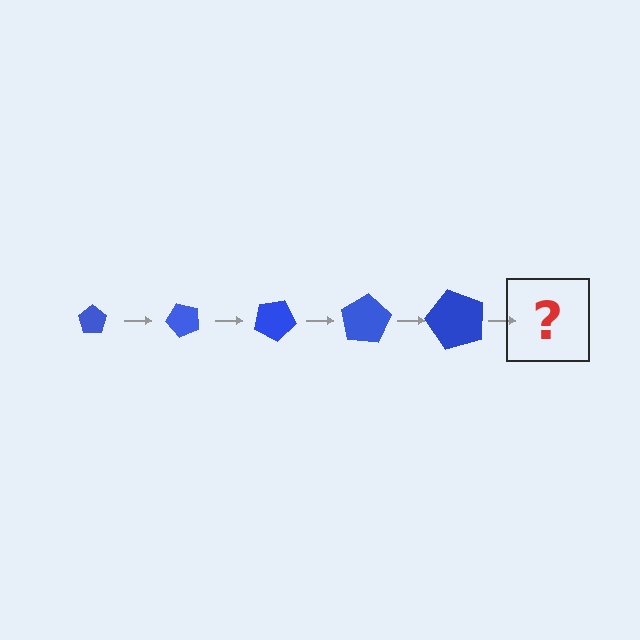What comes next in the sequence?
The next element should be a pentagon, larger than the previous one and rotated 250 degrees from the start.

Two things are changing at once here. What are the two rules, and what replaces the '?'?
The two rules are that the pentagon grows larger each step and it rotates 50 degrees each step. The '?' should be a pentagon, larger than the previous one and rotated 250 degrees from the start.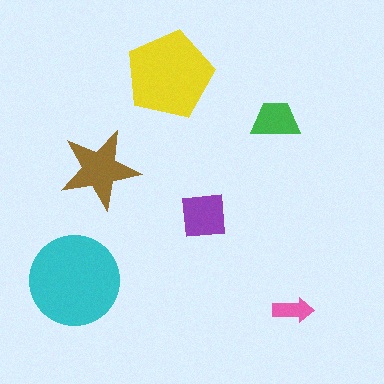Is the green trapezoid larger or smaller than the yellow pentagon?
Smaller.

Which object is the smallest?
The pink arrow.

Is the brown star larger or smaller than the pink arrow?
Larger.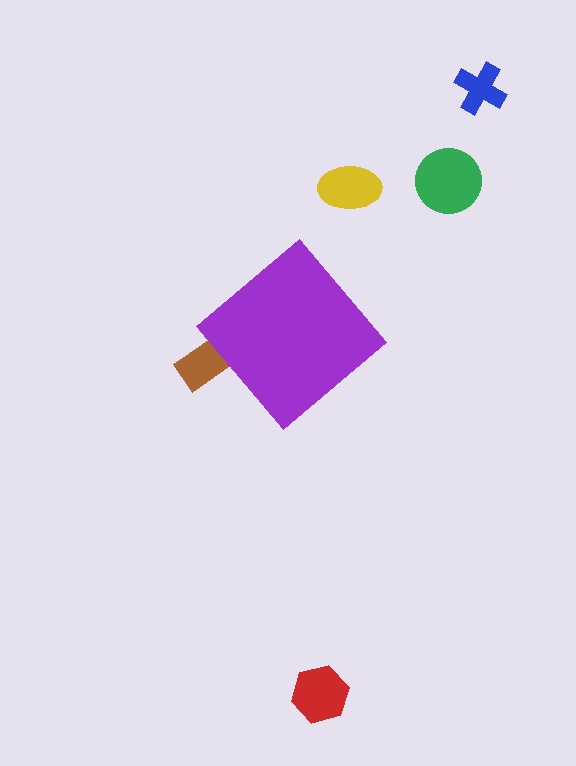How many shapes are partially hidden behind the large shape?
1 shape is partially hidden.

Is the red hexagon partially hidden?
No, the red hexagon is fully visible.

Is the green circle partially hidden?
No, the green circle is fully visible.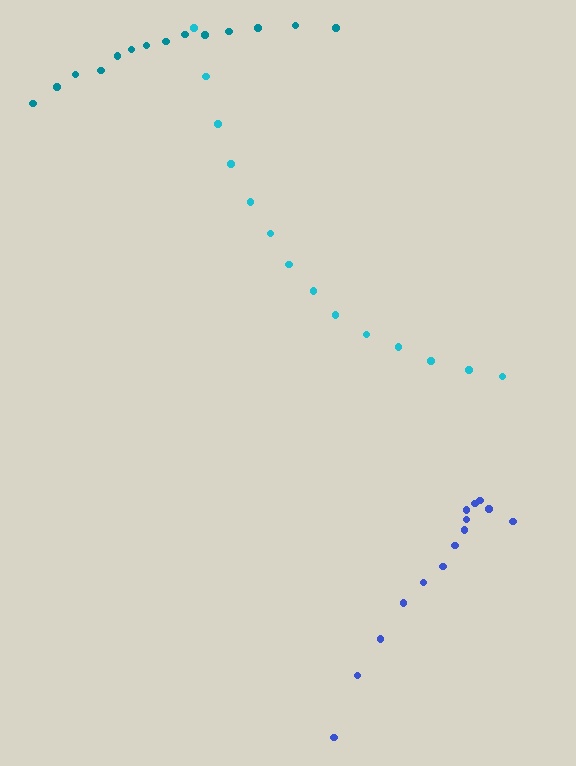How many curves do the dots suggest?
There are 3 distinct paths.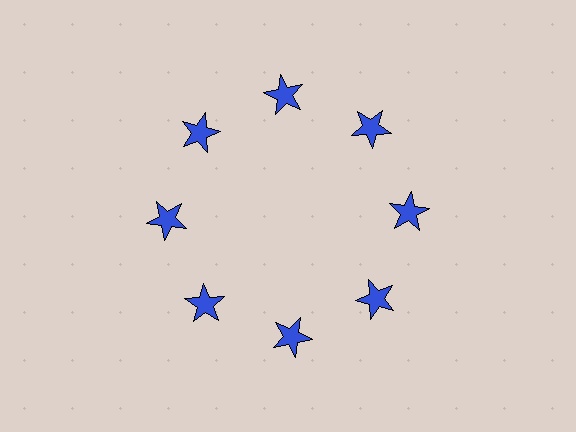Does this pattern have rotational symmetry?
Yes, this pattern has 8-fold rotational symmetry. It looks the same after rotating 45 degrees around the center.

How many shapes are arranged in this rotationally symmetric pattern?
There are 8 shapes, arranged in 8 groups of 1.